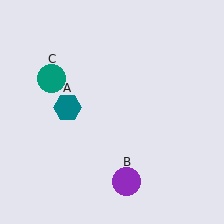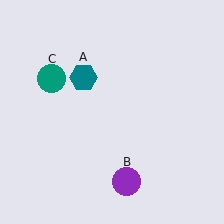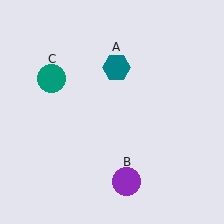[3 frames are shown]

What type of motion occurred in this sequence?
The teal hexagon (object A) rotated clockwise around the center of the scene.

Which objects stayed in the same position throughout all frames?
Purple circle (object B) and teal circle (object C) remained stationary.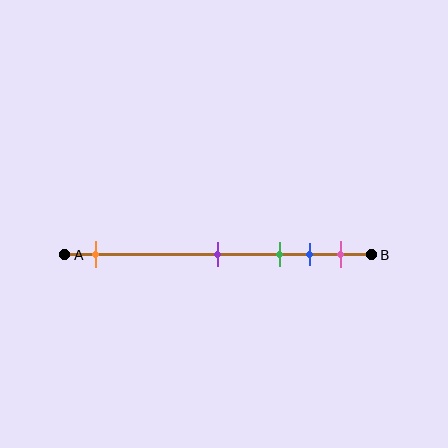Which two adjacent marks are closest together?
The blue and pink marks are the closest adjacent pair.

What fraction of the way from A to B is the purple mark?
The purple mark is approximately 50% (0.5) of the way from A to B.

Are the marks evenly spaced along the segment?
No, the marks are not evenly spaced.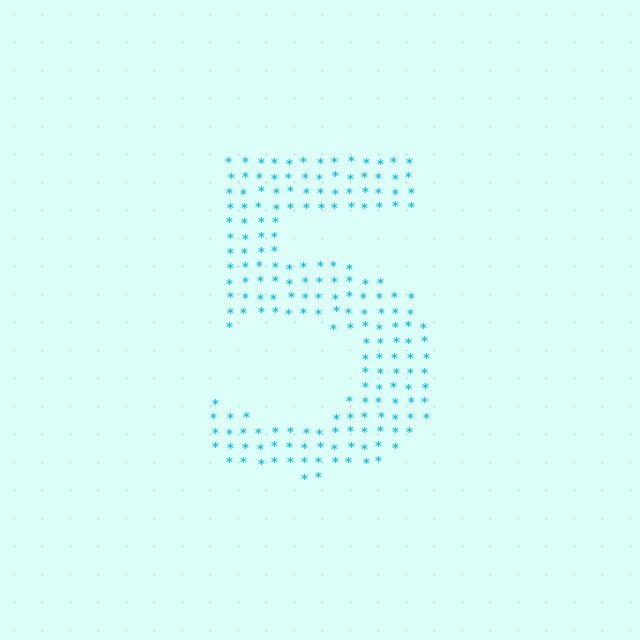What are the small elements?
The small elements are asterisks.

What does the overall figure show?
The overall figure shows the digit 5.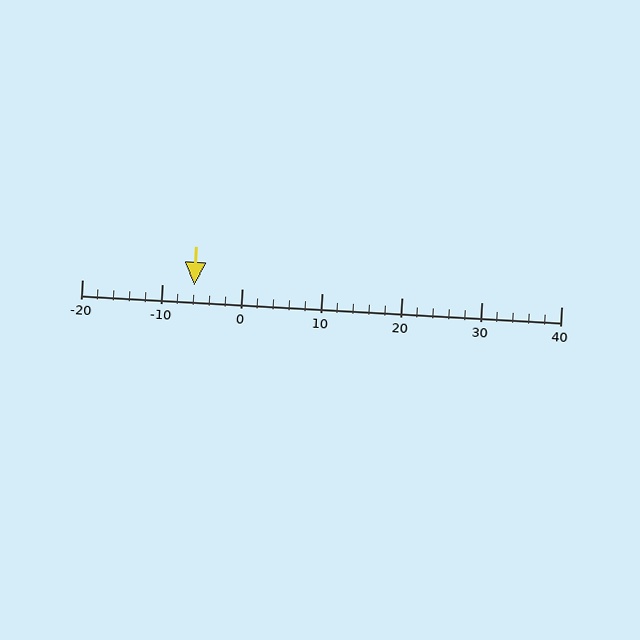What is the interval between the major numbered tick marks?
The major tick marks are spaced 10 units apart.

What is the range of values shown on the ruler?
The ruler shows values from -20 to 40.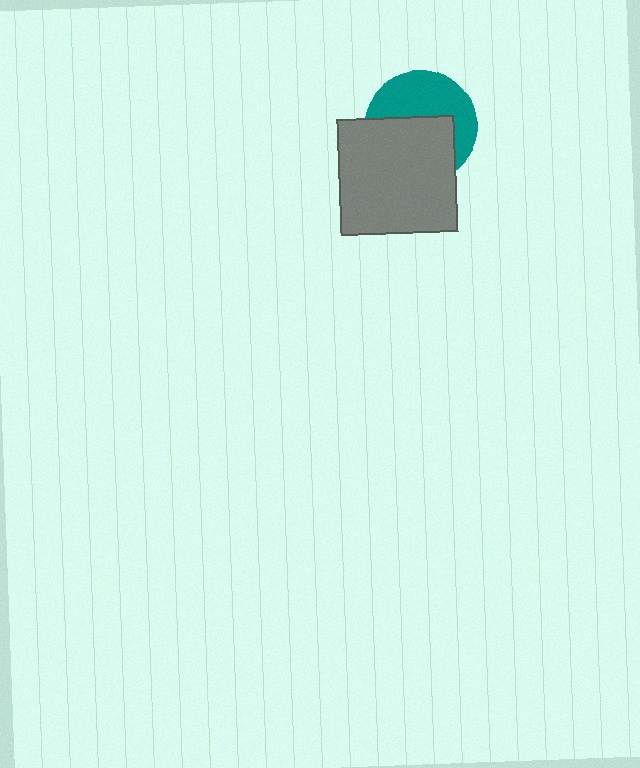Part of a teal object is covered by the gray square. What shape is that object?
It is a circle.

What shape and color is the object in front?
The object in front is a gray square.